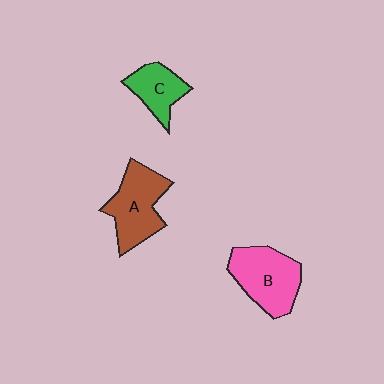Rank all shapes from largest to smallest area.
From largest to smallest: B (pink), A (brown), C (green).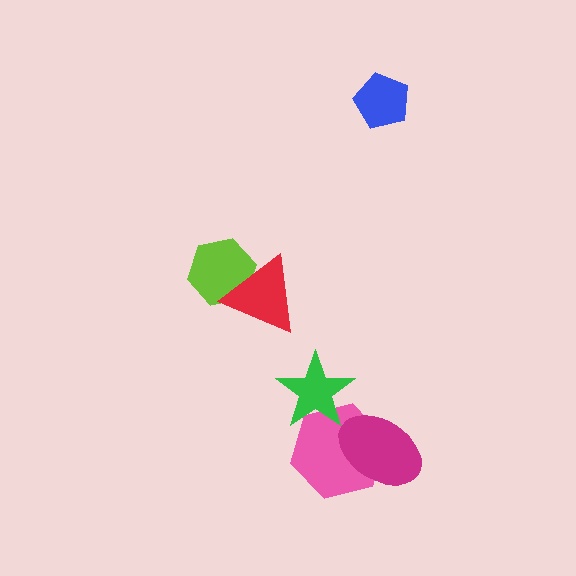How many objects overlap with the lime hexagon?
1 object overlaps with the lime hexagon.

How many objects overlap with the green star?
1 object overlaps with the green star.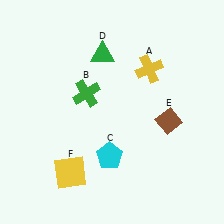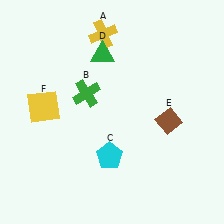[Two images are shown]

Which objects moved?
The objects that moved are: the yellow cross (A), the yellow square (F).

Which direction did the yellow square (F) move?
The yellow square (F) moved up.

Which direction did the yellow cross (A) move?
The yellow cross (A) moved left.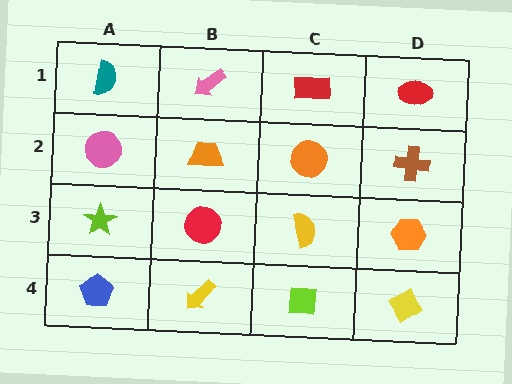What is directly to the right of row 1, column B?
A red rectangle.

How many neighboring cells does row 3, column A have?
3.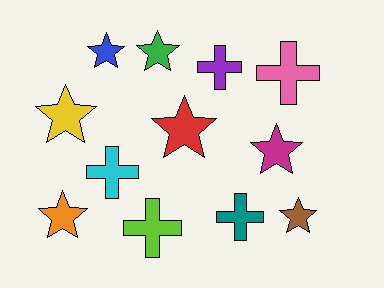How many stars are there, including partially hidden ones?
There are 7 stars.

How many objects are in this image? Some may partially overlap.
There are 12 objects.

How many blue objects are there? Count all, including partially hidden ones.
There is 1 blue object.